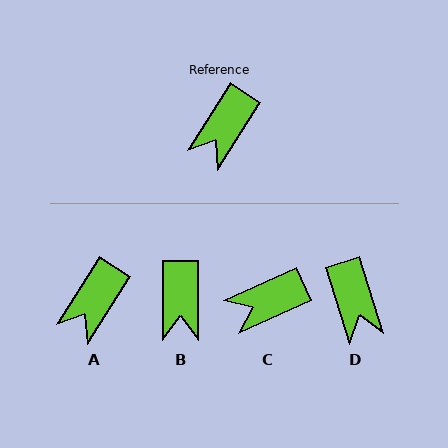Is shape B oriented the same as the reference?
No, it is off by about 33 degrees.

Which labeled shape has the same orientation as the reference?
A.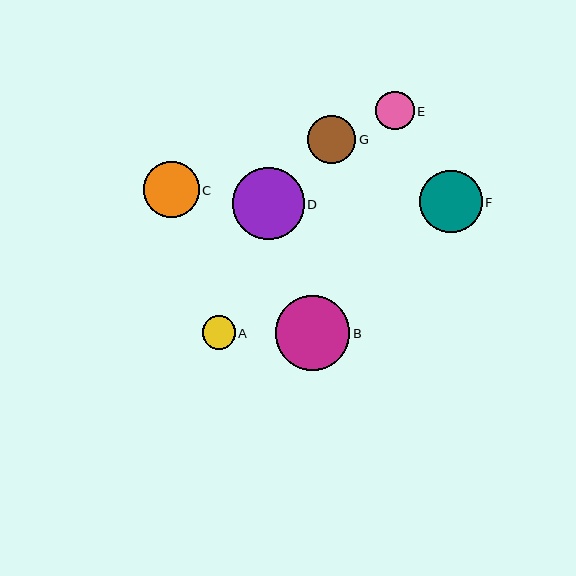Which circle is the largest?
Circle B is the largest with a size of approximately 75 pixels.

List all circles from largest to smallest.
From largest to smallest: B, D, F, C, G, E, A.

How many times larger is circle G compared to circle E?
Circle G is approximately 1.2 times the size of circle E.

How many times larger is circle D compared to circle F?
Circle D is approximately 1.2 times the size of circle F.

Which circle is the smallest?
Circle A is the smallest with a size of approximately 33 pixels.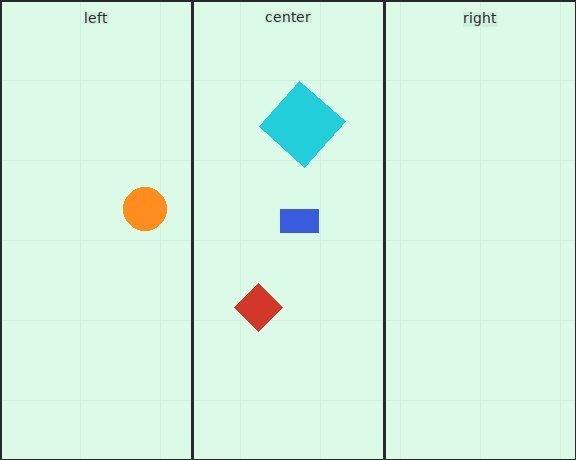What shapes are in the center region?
The blue rectangle, the cyan diamond, the red diamond.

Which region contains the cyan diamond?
The center region.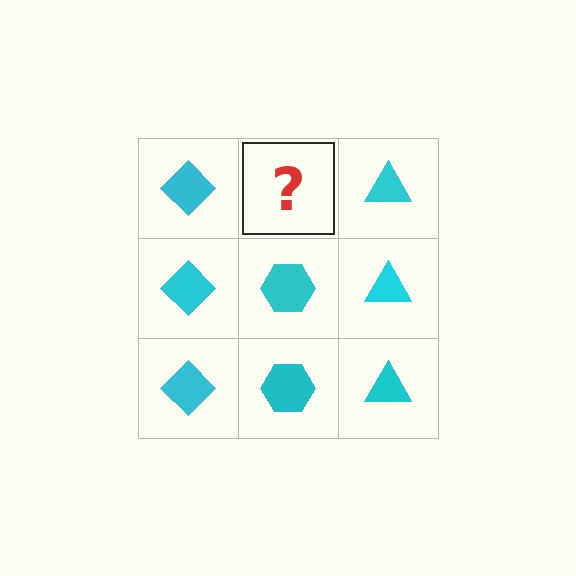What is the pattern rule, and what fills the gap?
The rule is that each column has a consistent shape. The gap should be filled with a cyan hexagon.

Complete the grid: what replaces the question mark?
The question mark should be replaced with a cyan hexagon.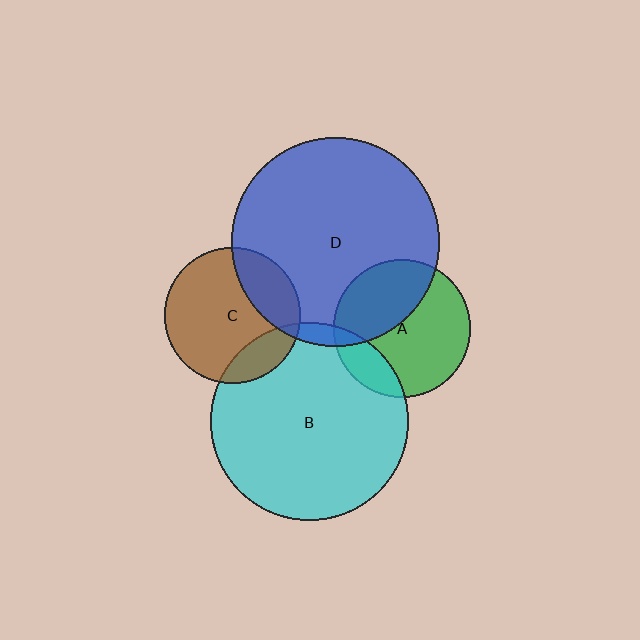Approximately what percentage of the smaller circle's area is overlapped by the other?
Approximately 15%.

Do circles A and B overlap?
Yes.